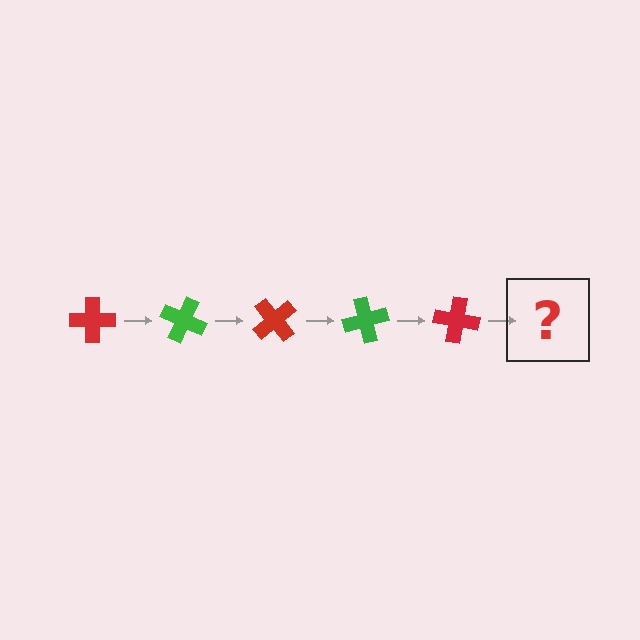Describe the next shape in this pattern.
It should be a green cross, rotated 125 degrees from the start.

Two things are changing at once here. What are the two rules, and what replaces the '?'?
The two rules are that it rotates 25 degrees each step and the color cycles through red and green. The '?' should be a green cross, rotated 125 degrees from the start.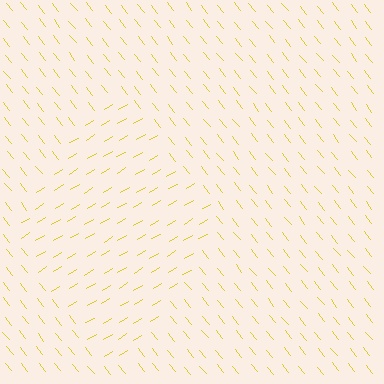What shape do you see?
I see a diamond.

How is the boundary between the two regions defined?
The boundary is defined purely by a change in line orientation (approximately 82 degrees difference). All lines are the same color and thickness.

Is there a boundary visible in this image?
Yes, there is a texture boundary formed by a change in line orientation.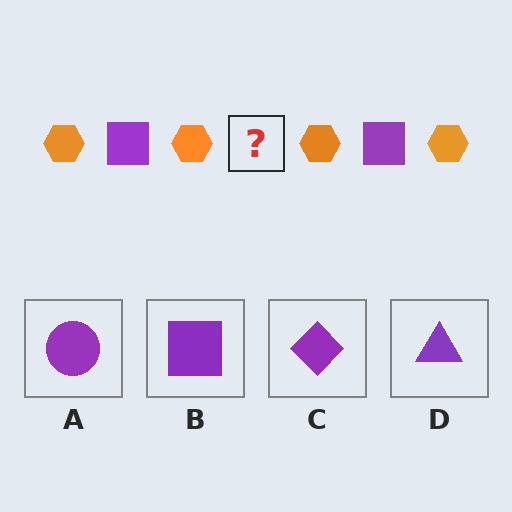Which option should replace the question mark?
Option B.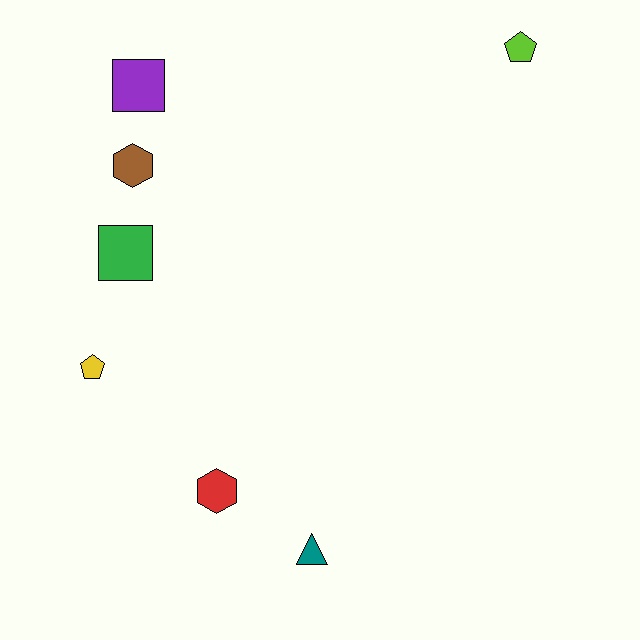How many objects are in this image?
There are 7 objects.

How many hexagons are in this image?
There are 2 hexagons.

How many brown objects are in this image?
There is 1 brown object.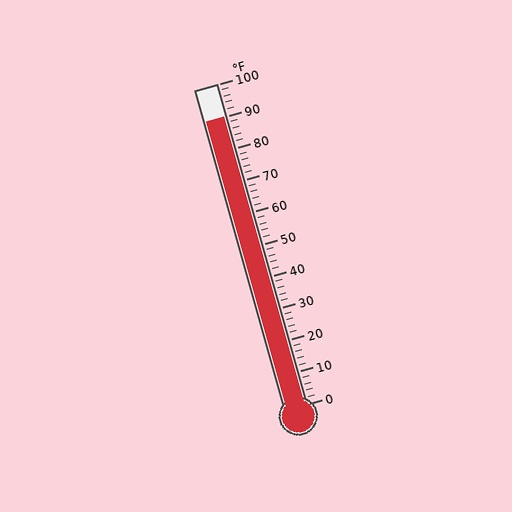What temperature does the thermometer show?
The thermometer shows approximately 90°F.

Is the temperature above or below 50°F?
The temperature is above 50°F.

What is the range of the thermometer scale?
The thermometer scale ranges from 0°F to 100°F.